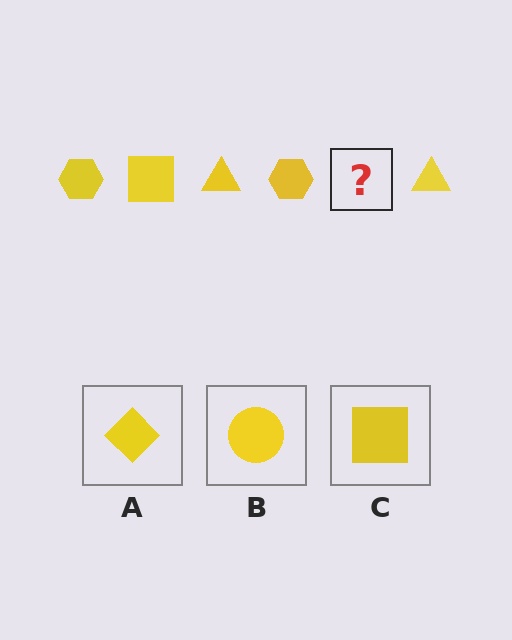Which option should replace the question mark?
Option C.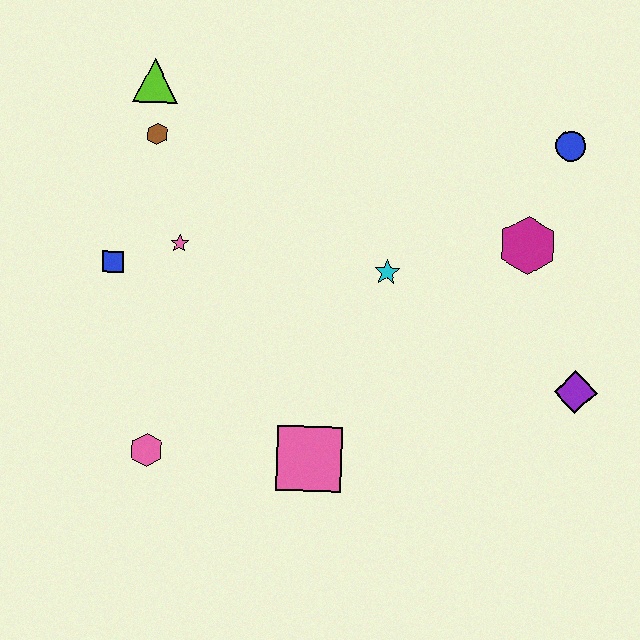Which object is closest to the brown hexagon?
The lime triangle is closest to the brown hexagon.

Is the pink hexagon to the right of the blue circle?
No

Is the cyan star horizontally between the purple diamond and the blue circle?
No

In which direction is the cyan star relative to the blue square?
The cyan star is to the right of the blue square.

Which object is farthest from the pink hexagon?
The blue circle is farthest from the pink hexagon.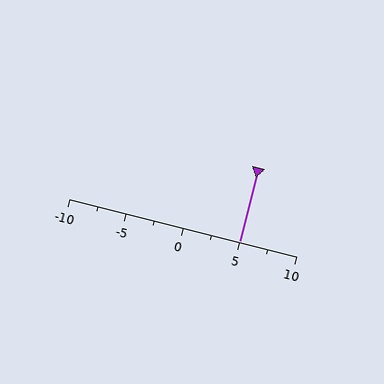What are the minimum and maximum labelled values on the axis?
The axis runs from -10 to 10.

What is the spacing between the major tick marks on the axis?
The major ticks are spaced 5 apart.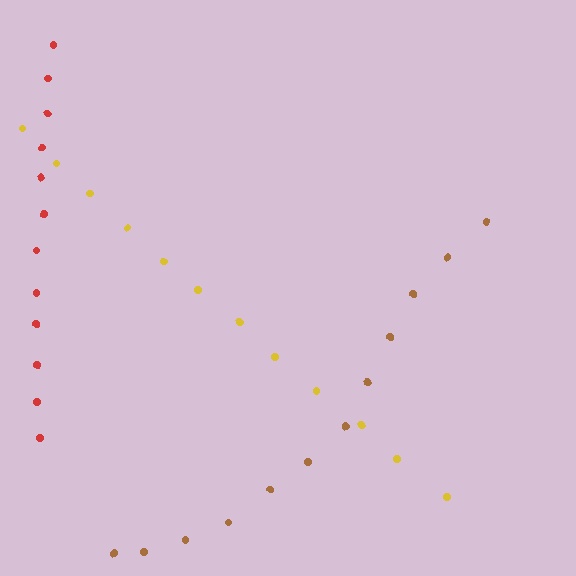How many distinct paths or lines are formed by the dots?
There are 3 distinct paths.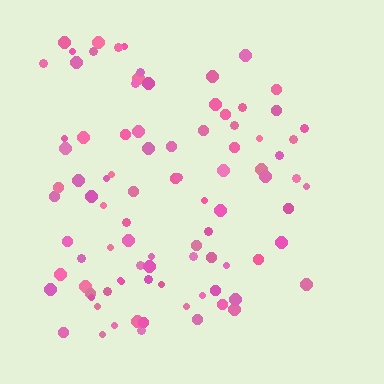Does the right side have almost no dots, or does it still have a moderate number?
Still a moderate number, just noticeably fewer than the left.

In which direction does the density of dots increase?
From right to left, with the left side densest.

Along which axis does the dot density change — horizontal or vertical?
Horizontal.